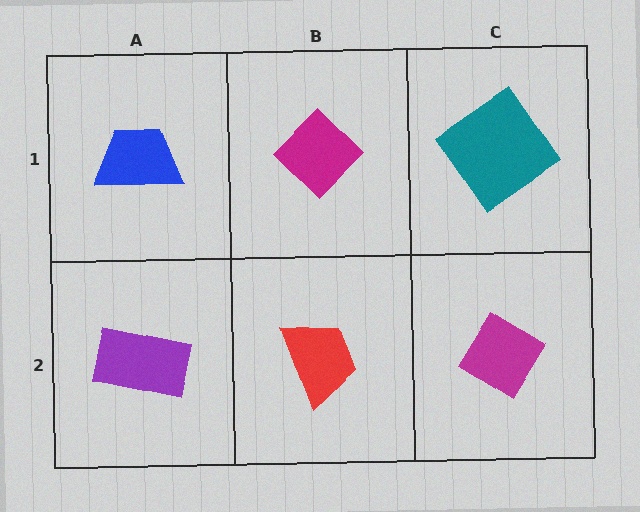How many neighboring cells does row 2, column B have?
3.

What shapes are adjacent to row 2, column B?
A magenta diamond (row 1, column B), a purple rectangle (row 2, column A), a magenta diamond (row 2, column C).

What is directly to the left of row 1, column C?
A magenta diamond.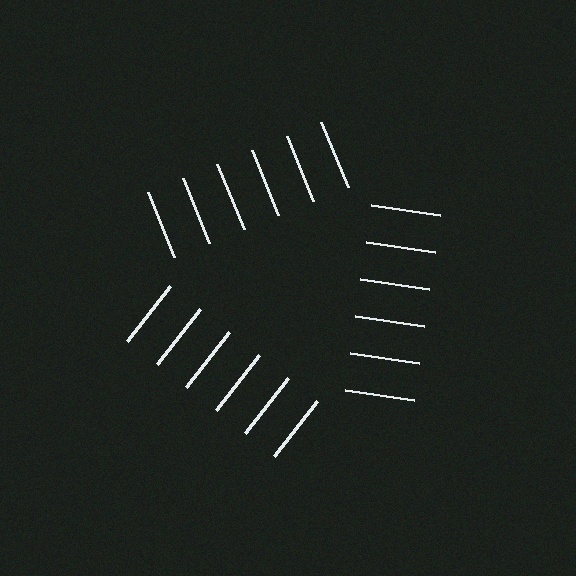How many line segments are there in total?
18 — 6 along each of the 3 edges.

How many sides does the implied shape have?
3 sides — the line-ends trace a triangle.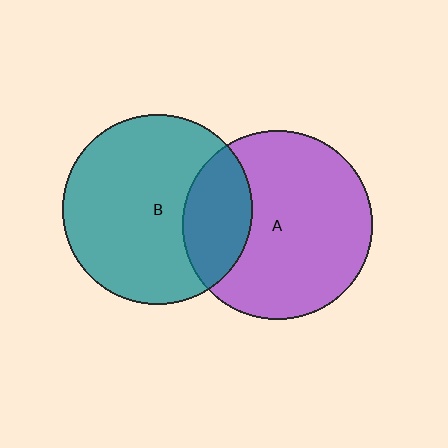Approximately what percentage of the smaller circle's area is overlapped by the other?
Approximately 25%.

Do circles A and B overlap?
Yes.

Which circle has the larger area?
Circle B (teal).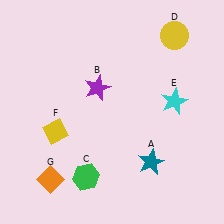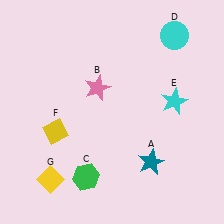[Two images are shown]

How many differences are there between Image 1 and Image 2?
There are 3 differences between the two images.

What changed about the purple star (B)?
In Image 1, B is purple. In Image 2, it changed to pink.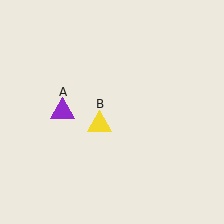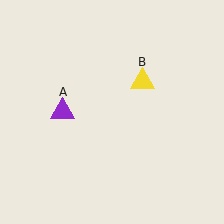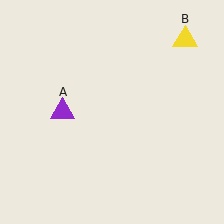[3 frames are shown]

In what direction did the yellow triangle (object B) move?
The yellow triangle (object B) moved up and to the right.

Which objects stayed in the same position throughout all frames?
Purple triangle (object A) remained stationary.